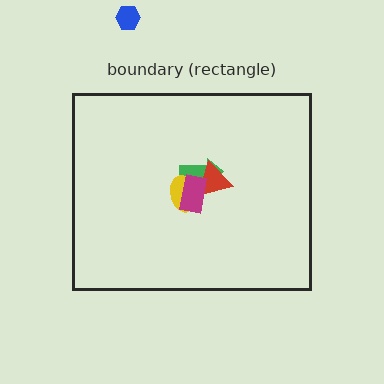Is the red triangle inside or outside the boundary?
Inside.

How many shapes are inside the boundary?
4 inside, 1 outside.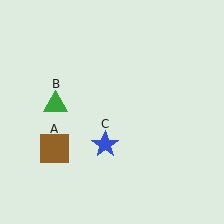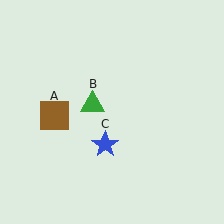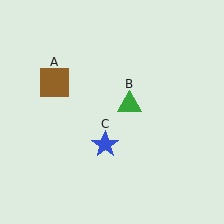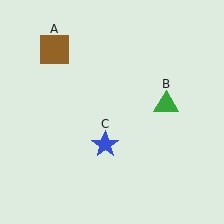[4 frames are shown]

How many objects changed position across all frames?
2 objects changed position: brown square (object A), green triangle (object B).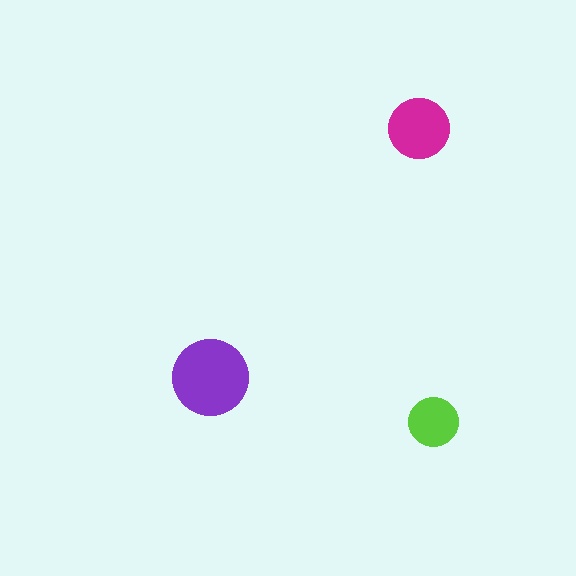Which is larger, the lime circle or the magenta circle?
The magenta one.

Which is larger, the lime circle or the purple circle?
The purple one.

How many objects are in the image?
There are 3 objects in the image.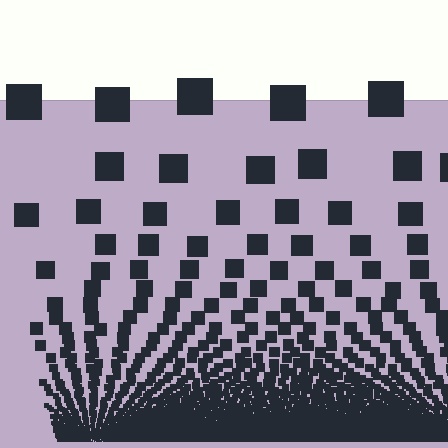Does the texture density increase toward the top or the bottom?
Density increases toward the bottom.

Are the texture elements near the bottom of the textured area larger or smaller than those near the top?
Smaller. The gradient is inverted — elements near the bottom are smaller and denser.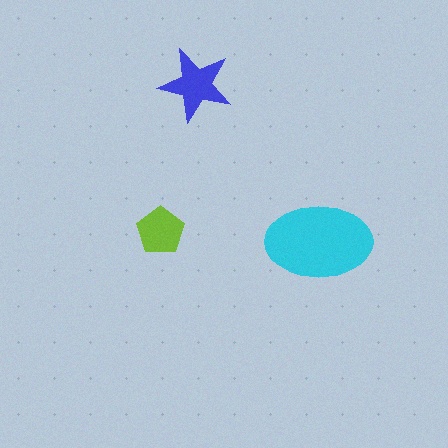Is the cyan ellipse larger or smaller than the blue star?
Larger.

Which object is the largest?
The cyan ellipse.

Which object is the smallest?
The lime pentagon.